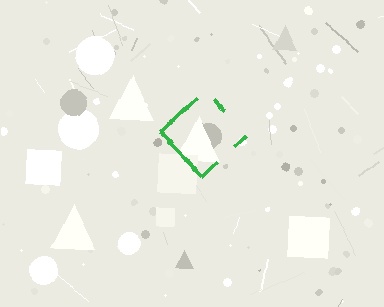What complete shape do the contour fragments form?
The contour fragments form a diamond.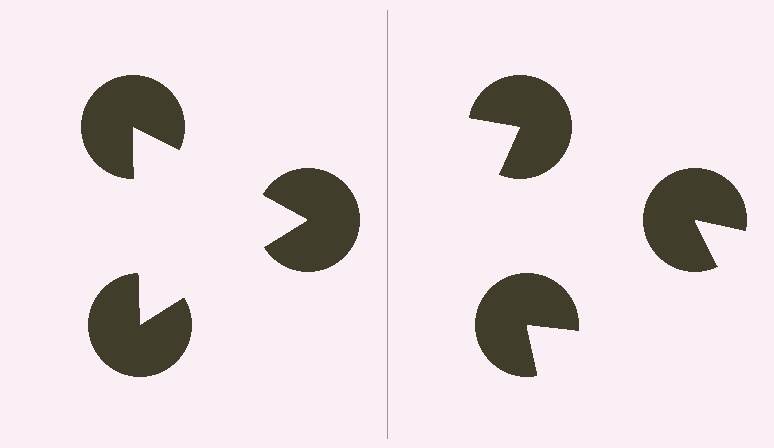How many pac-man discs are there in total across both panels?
6 — 3 on each side.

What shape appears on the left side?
An illusory triangle.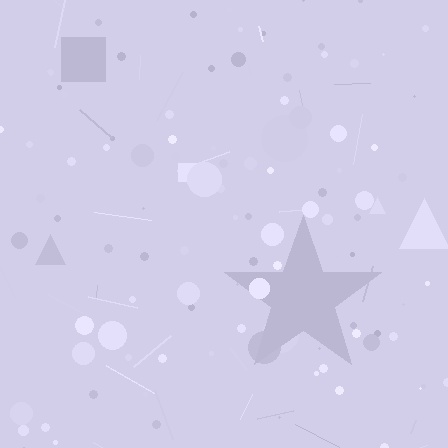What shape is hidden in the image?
A star is hidden in the image.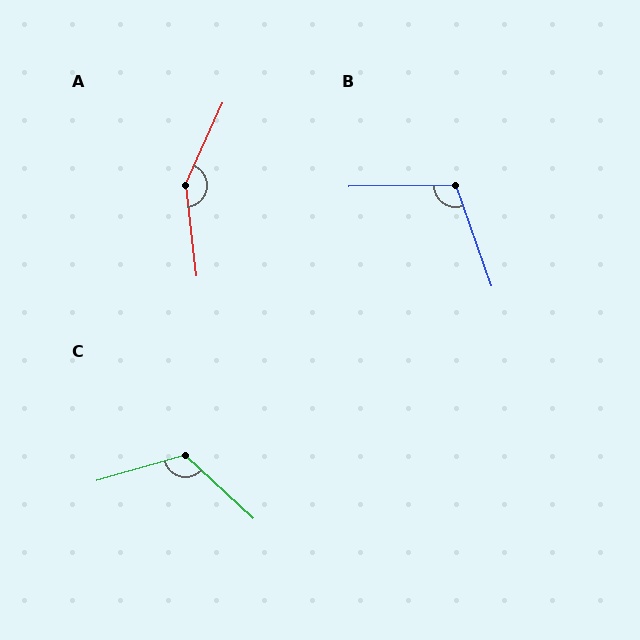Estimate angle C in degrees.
Approximately 121 degrees.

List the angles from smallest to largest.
B (108°), C (121°), A (149°).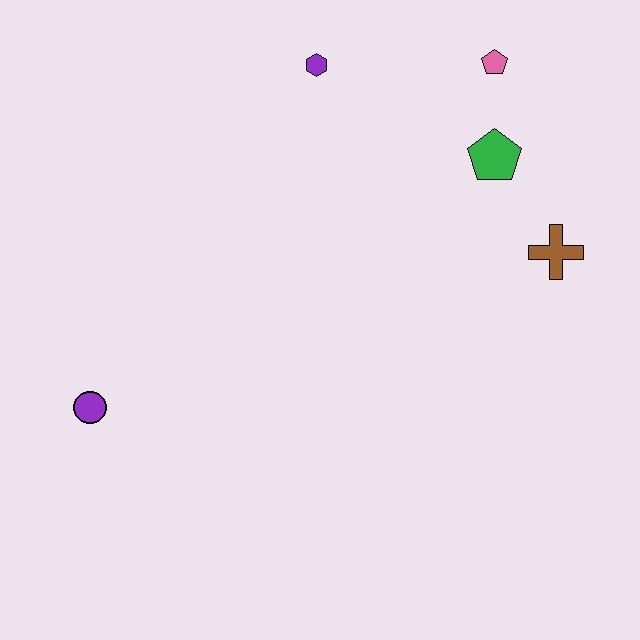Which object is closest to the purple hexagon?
The pink pentagon is closest to the purple hexagon.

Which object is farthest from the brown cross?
The purple circle is farthest from the brown cross.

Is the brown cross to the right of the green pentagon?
Yes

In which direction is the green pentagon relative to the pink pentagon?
The green pentagon is below the pink pentagon.